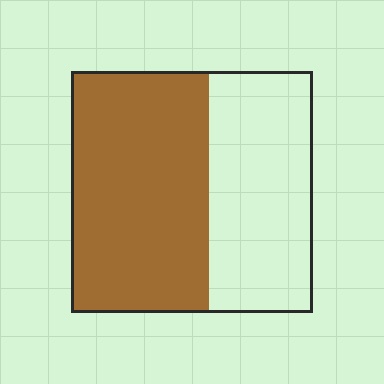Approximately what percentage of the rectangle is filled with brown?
Approximately 55%.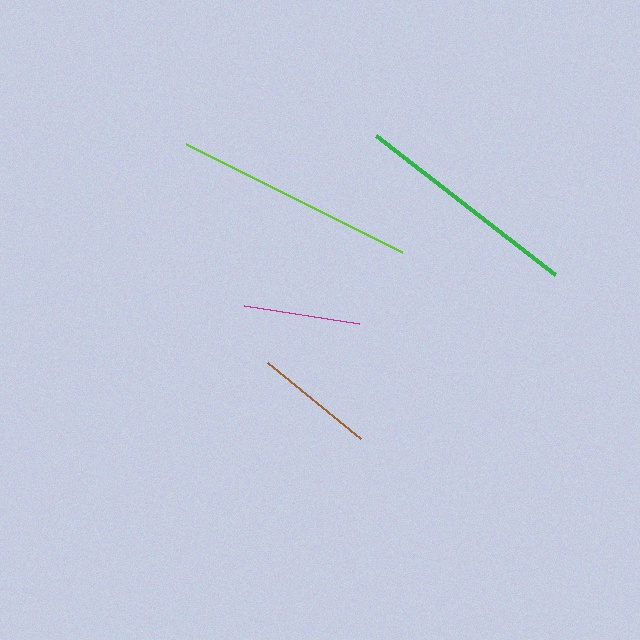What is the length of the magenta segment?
The magenta segment is approximately 117 pixels long.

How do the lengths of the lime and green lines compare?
The lime and green lines are approximately the same length.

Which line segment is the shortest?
The magenta line is the shortest at approximately 117 pixels.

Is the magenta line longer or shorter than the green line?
The green line is longer than the magenta line.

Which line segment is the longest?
The lime line is the longest at approximately 242 pixels.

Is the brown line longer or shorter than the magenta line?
The brown line is longer than the magenta line.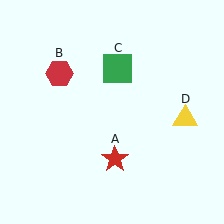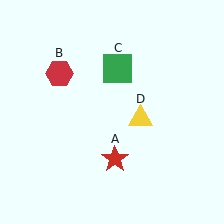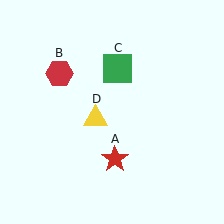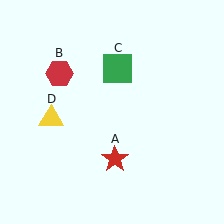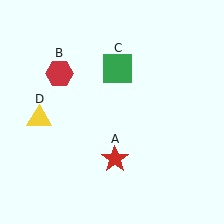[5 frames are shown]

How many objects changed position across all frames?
1 object changed position: yellow triangle (object D).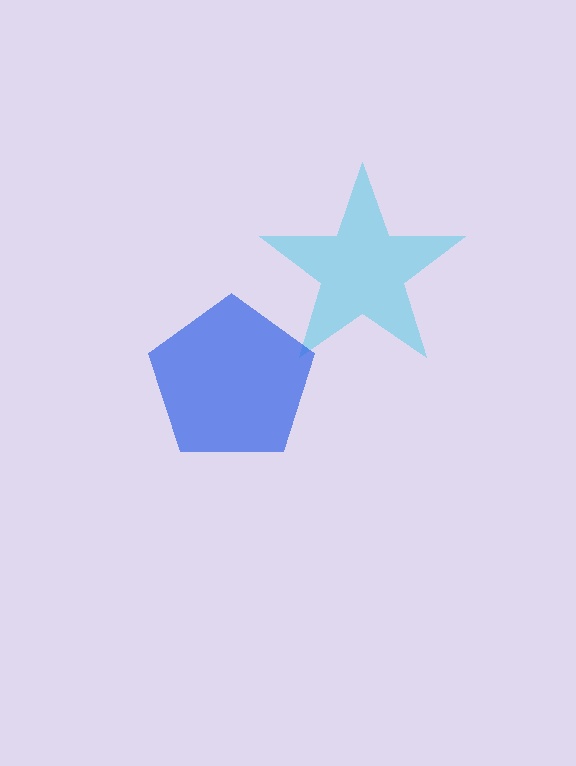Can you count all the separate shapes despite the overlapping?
Yes, there are 2 separate shapes.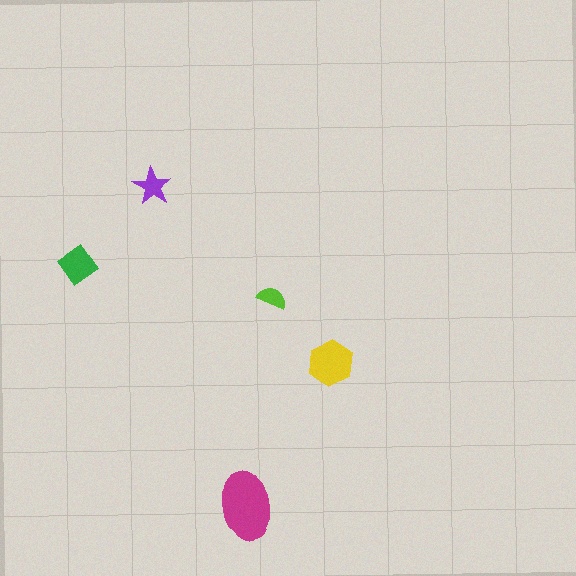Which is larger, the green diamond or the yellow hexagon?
The yellow hexagon.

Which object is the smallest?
The lime semicircle.